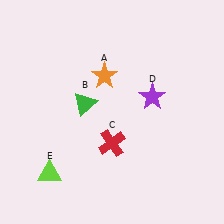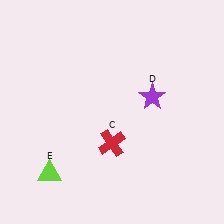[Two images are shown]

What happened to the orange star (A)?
The orange star (A) was removed in Image 2. It was in the top-left area of Image 1.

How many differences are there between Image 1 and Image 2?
There are 2 differences between the two images.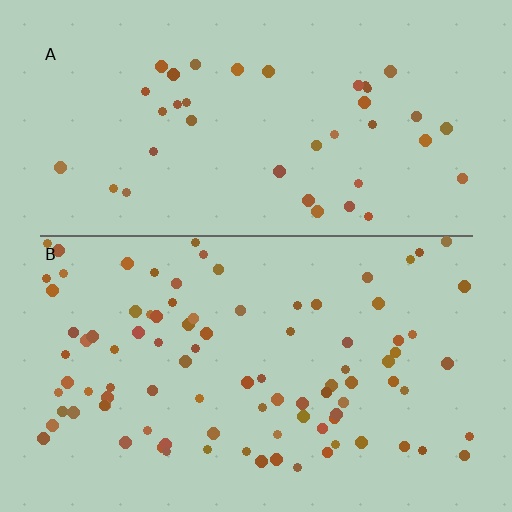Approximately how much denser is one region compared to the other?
Approximately 2.3× — region B over region A.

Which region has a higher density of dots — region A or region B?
B (the bottom).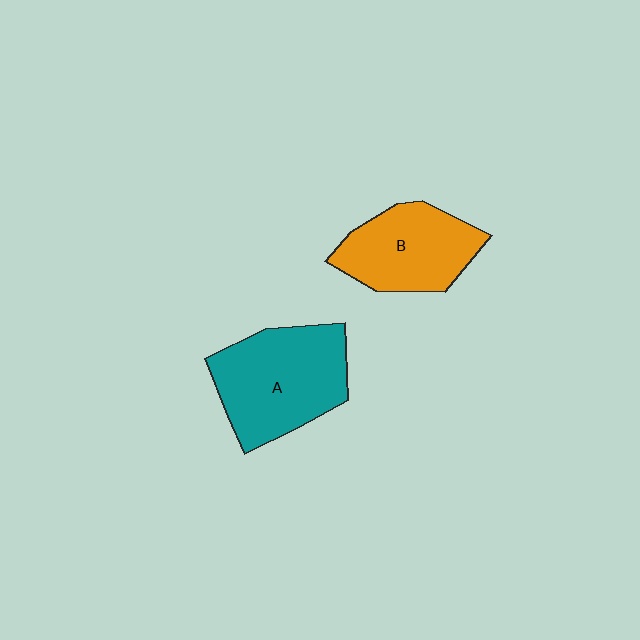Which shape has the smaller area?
Shape B (orange).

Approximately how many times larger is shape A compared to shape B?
Approximately 1.3 times.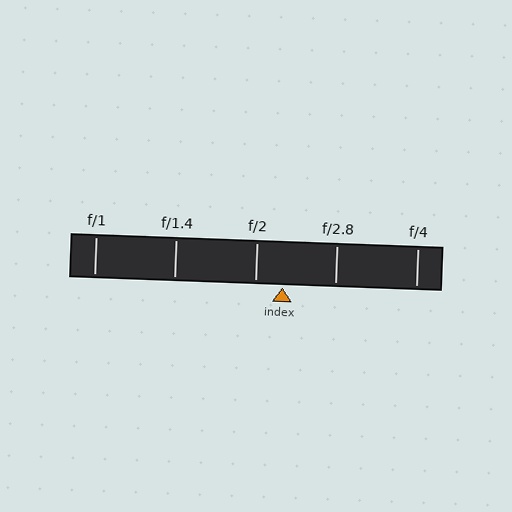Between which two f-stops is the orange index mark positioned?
The index mark is between f/2 and f/2.8.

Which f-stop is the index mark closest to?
The index mark is closest to f/2.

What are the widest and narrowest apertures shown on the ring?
The widest aperture shown is f/1 and the narrowest is f/4.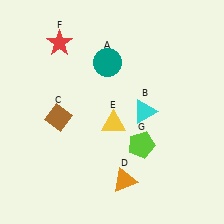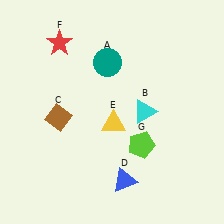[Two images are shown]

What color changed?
The triangle (D) changed from orange in Image 1 to blue in Image 2.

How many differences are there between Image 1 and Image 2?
There is 1 difference between the two images.